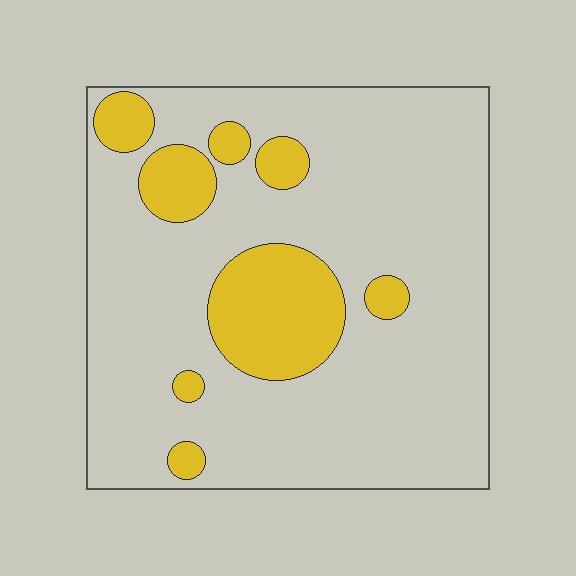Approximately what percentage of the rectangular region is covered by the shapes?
Approximately 20%.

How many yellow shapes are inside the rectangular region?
8.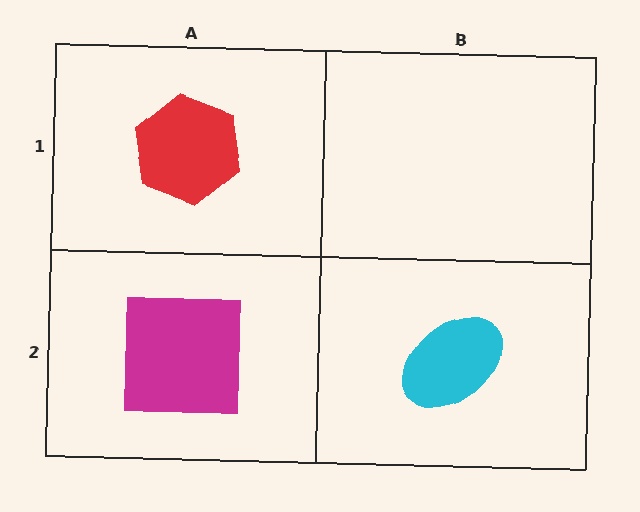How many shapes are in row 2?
2 shapes.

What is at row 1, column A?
A red hexagon.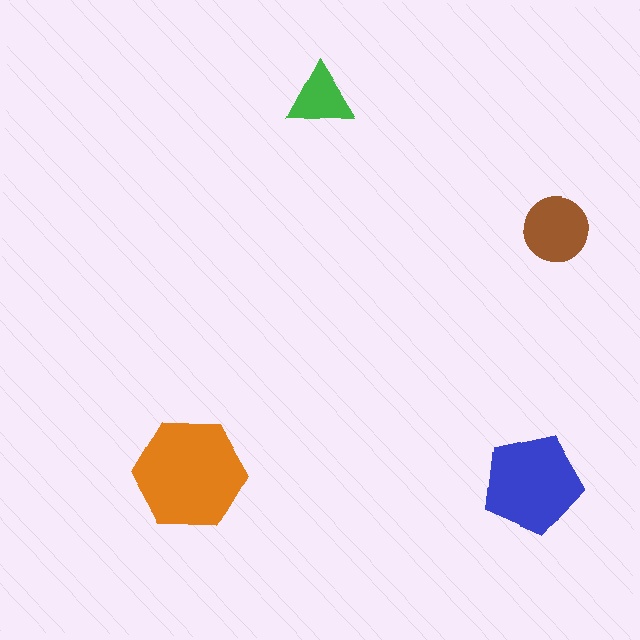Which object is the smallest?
The green triangle.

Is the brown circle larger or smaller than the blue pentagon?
Smaller.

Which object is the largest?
The orange hexagon.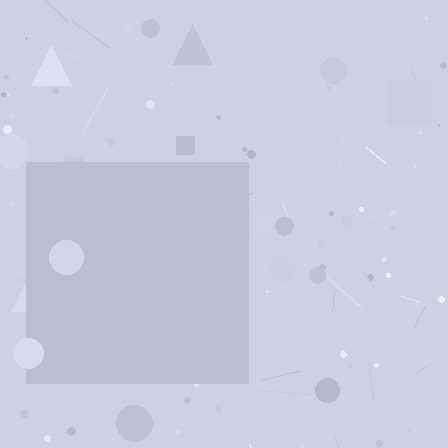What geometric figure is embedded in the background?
A square is embedded in the background.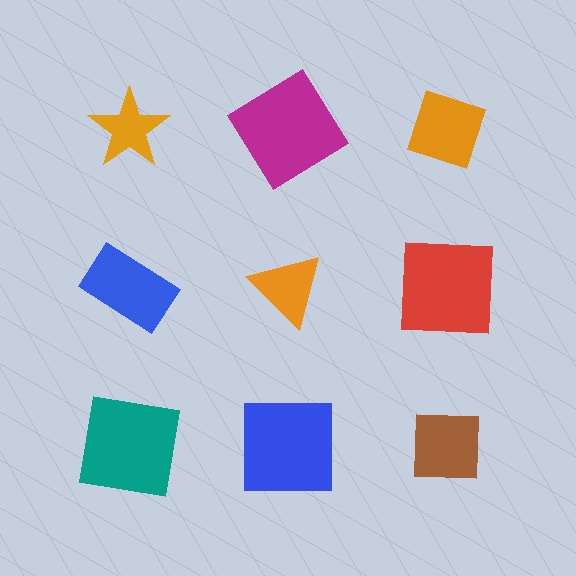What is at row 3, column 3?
A brown square.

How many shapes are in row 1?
3 shapes.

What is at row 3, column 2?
A blue square.